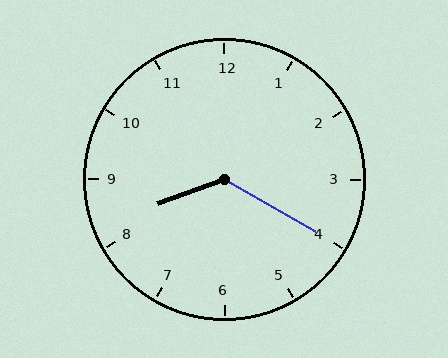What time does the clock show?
8:20.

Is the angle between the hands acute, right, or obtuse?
It is obtuse.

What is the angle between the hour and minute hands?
Approximately 130 degrees.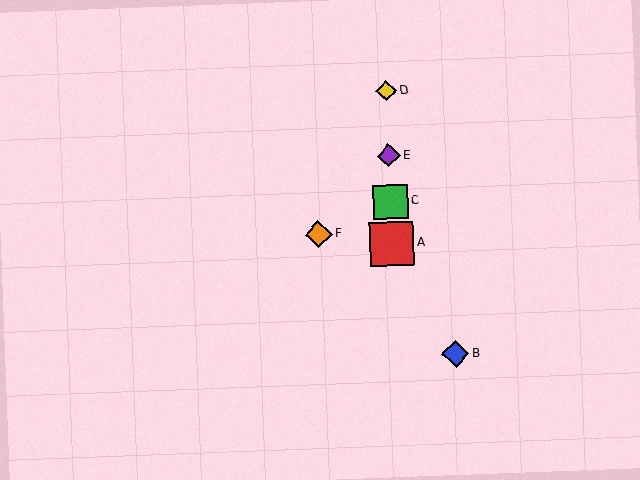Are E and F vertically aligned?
No, E is at x≈389 and F is at x≈319.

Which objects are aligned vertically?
Objects A, C, D, E are aligned vertically.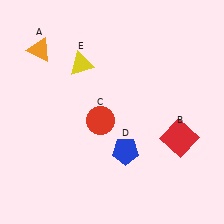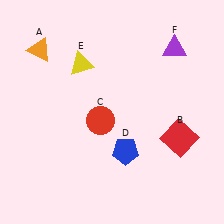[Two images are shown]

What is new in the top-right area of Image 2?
A purple triangle (F) was added in the top-right area of Image 2.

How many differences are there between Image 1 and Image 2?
There is 1 difference between the two images.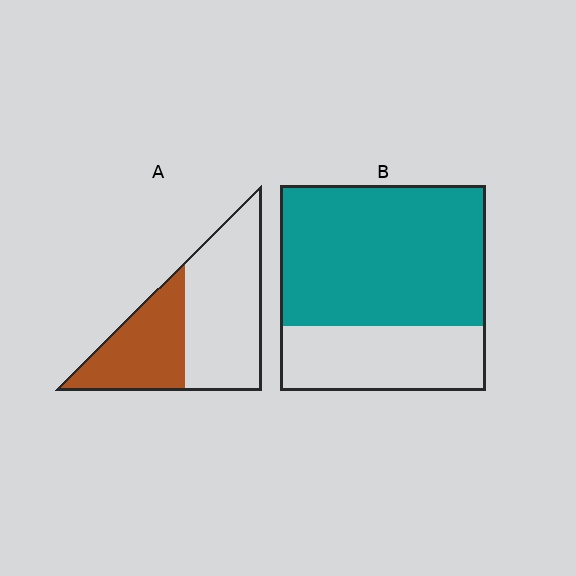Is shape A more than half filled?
No.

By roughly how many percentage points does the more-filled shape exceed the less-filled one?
By roughly 30 percentage points (B over A).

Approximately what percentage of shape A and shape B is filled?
A is approximately 40% and B is approximately 70%.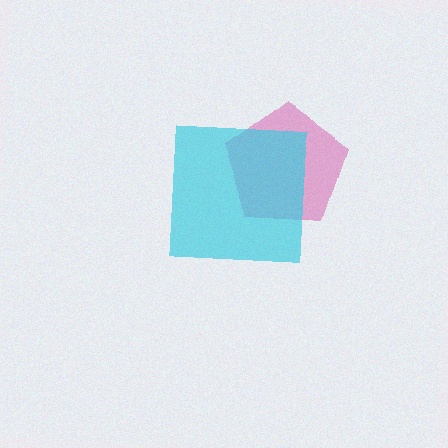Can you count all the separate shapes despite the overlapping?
Yes, there are 2 separate shapes.